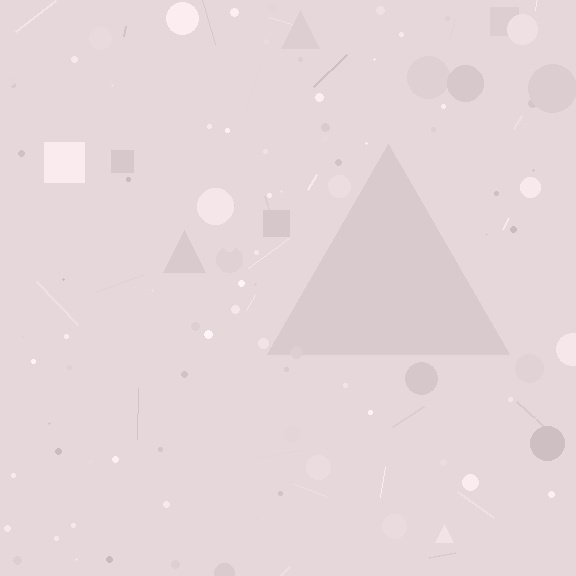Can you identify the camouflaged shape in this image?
The camouflaged shape is a triangle.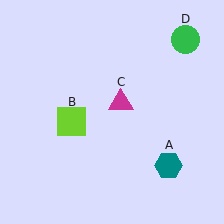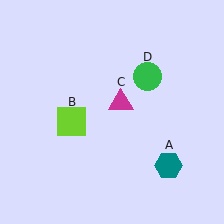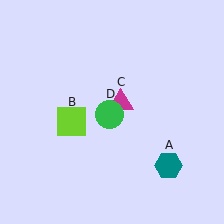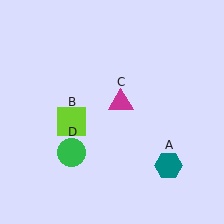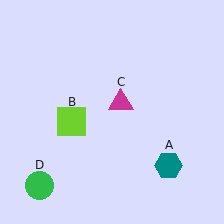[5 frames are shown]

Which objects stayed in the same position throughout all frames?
Teal hexagon (object A) and lime square (object B) and magenta triangle (object C) remained stationary.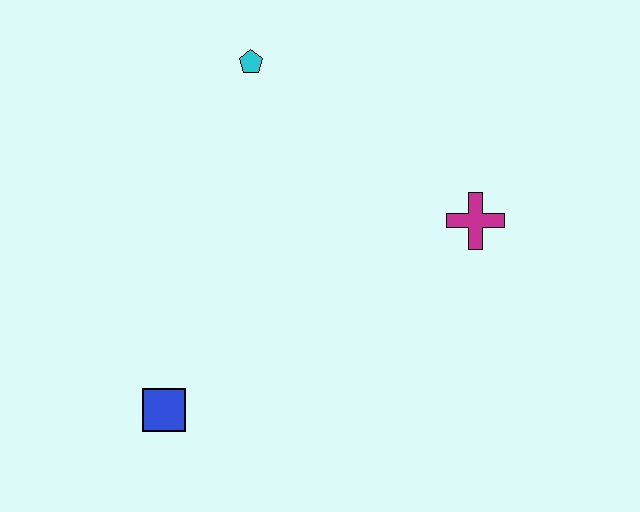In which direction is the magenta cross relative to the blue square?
The magenta cross is to the right of the blue square.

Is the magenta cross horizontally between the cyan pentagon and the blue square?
No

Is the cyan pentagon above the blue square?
Yes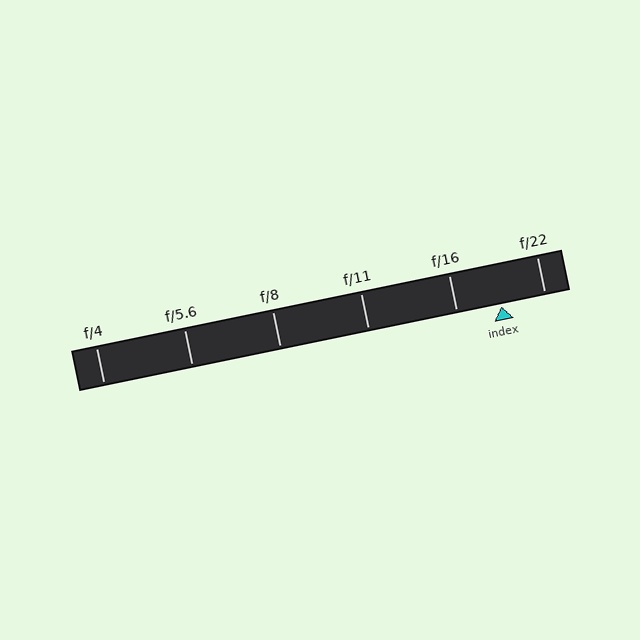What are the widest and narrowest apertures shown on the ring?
The widest aperture shown is f/4 and the narrowest is f/22.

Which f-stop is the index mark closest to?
The index mark is closest to f/22.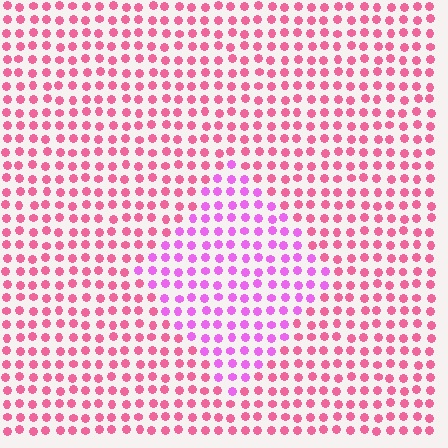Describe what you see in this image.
The image is filled with small pink elements in a uniform arrangement. A diamond-shaped region is visible where the elements are tinted to a slightly different hue, forming a subtle color boundary.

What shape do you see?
I see a diamond.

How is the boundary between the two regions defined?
The boundary is defined purely by a slight shift in hue (about 38 degrees). Spacing, size, and orientation are identical on both sides.